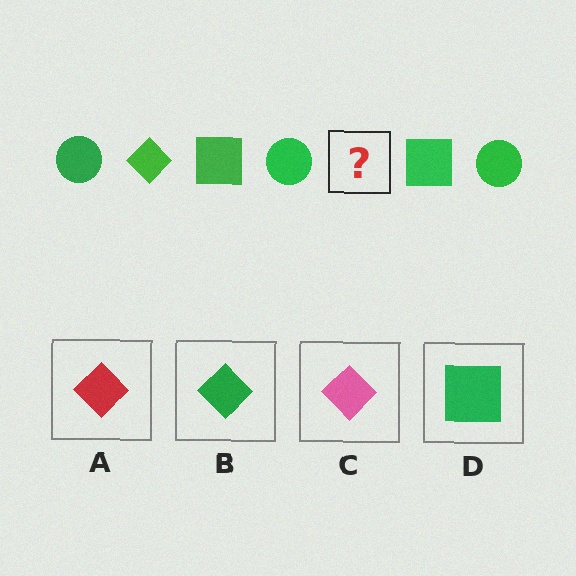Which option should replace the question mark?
Option B.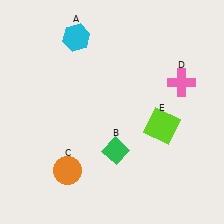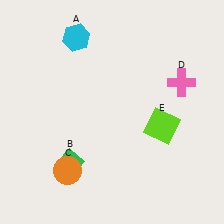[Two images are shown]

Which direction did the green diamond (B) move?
The green diamond (B) moved left.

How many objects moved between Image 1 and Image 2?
1 object moved between the two images.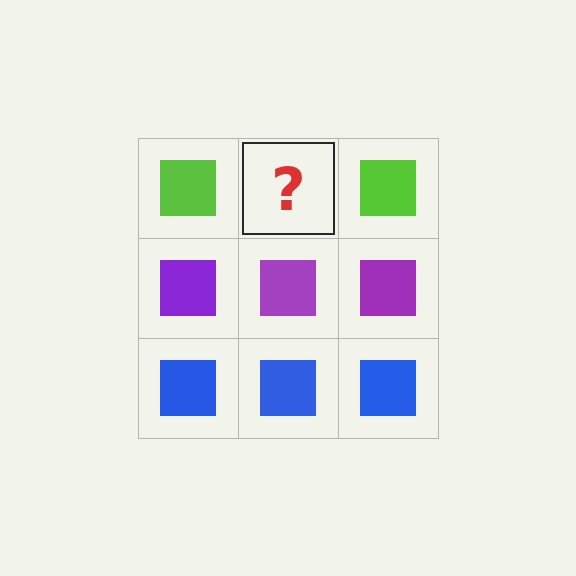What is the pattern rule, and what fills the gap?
The rule is that each row has a consistent color. The gap should be filled with a lime square.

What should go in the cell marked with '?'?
The missing cell should contain a lime square.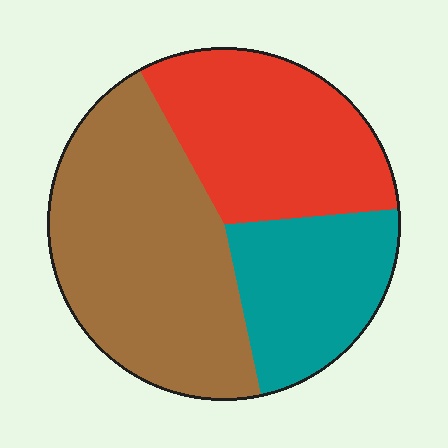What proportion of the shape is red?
Red takes up about one third (1/3) of the shape.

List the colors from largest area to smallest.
From largest to smallest: brown, red, teal.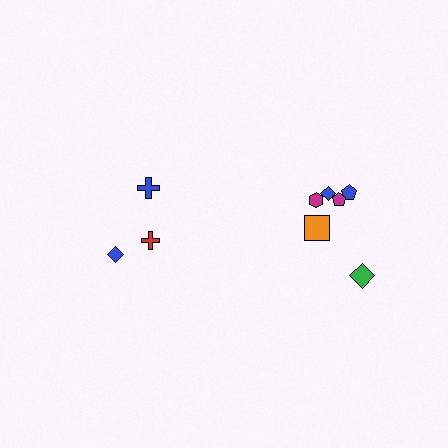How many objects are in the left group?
There are 3 objects.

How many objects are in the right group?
There are 6 objects.